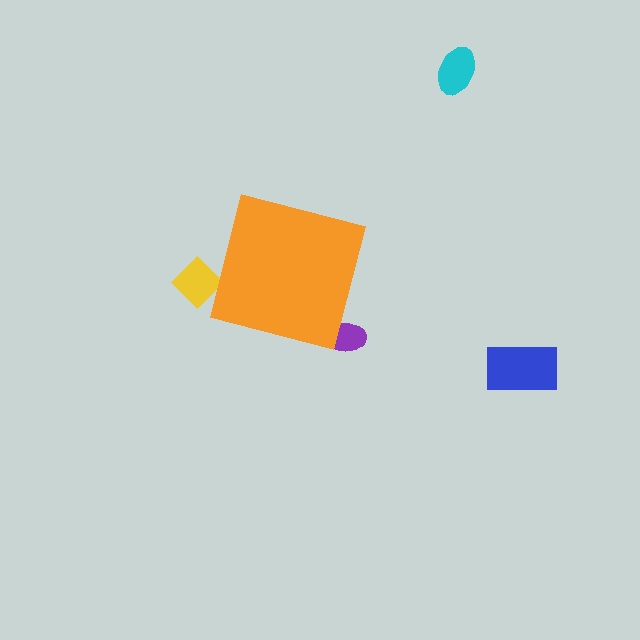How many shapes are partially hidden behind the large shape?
2 shapes are partially hidden.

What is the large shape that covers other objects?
An orange square.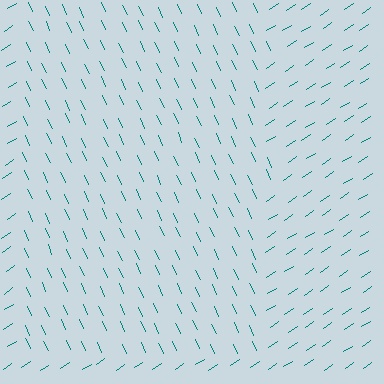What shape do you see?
I see a rectangle.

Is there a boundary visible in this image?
Yes, there is a texture boundary formed by a change in line orientation.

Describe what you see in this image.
The image is filled with small teal line segments. A rectangle region in the image has lines oriented differently from the surrounding lines, creating a visible texture boundary.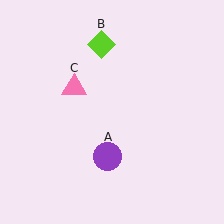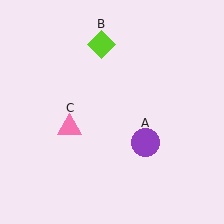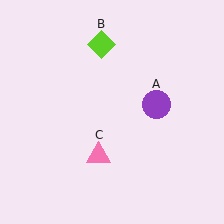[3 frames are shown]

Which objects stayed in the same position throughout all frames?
Lime diamond (object B) remained stationary.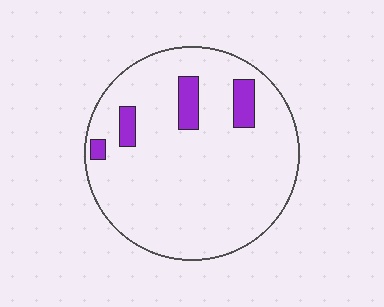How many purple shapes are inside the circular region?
4.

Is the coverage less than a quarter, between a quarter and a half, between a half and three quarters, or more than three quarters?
Less than a quarter.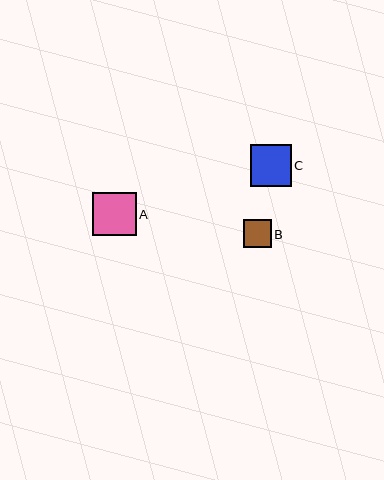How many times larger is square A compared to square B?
Square A is approximately 1.6 times the size of square B.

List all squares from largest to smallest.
From largest to smallest: A, C, B.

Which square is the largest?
Square A is the largest with a size of approximately 44 pixels.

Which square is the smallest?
Square B is the smallest with a size of approximately 28 pixels.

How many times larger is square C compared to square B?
Square C is approximately 1.5 times the size of square B.